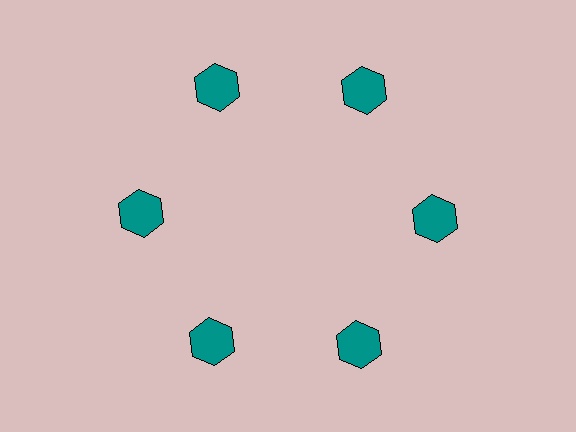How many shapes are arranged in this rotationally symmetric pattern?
There are 6 shapes, arranged in 6 groups of 1.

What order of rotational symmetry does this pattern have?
This pattern has 6-fold rotational symmetry.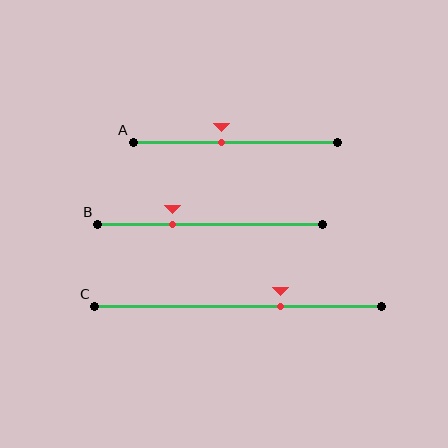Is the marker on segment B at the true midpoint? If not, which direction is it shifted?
No, the marker on segment B is shifted to the left by about 17% of the segment length.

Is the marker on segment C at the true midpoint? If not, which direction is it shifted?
No, the marker on segment C is shifted to the right by about 15% of the segment length.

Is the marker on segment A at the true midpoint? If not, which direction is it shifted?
No, the marker on segment A is shifted to the left by about 7% of the segment length.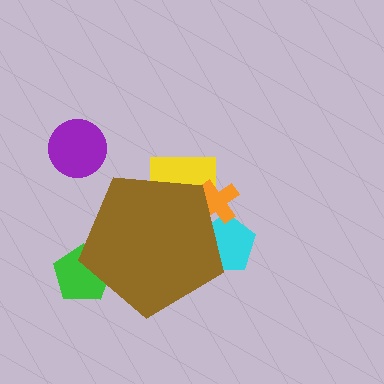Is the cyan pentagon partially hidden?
Yes, the cyan pentagon is partially hidden behind the brown pentagon.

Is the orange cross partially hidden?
Yes, the orange cross is partially hidden behind the brown pentagon.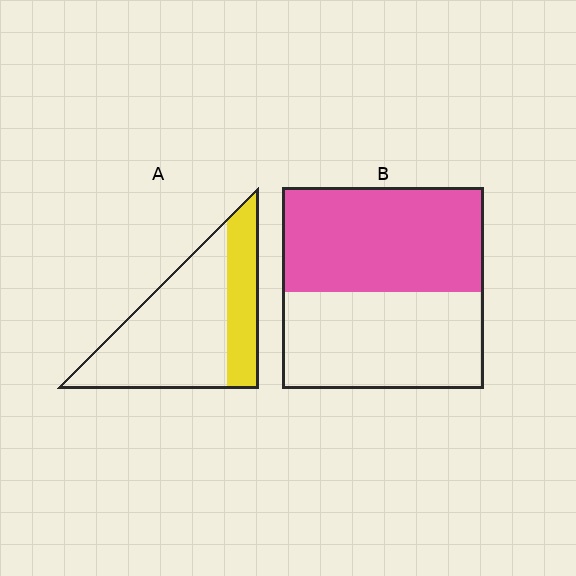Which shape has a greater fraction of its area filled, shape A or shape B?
Shape B.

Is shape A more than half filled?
No.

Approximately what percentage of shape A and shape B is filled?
A is approximately 30% and B is approximately 50%.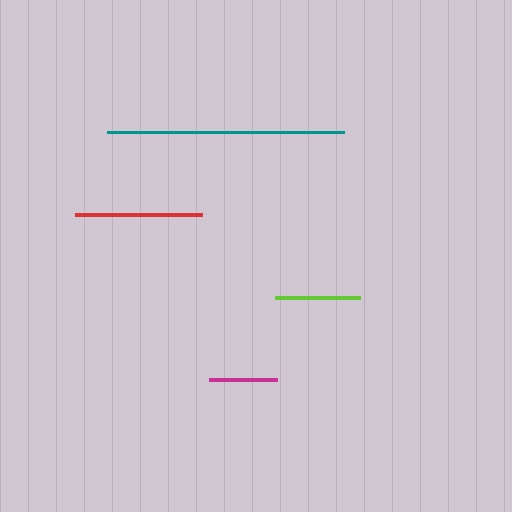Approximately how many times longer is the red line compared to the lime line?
The red line is approximately 1.5 times the length of the lime line.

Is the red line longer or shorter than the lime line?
The red line is longer than the lime line.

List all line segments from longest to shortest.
From longest to shortest: teal, red, lime, magenta.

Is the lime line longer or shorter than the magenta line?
The lime line is longer than the magenta line.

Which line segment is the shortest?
The magenta line is the shortest at approximately 68 pixels.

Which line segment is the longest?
The teal line is the longest at approximately 237 pixels.